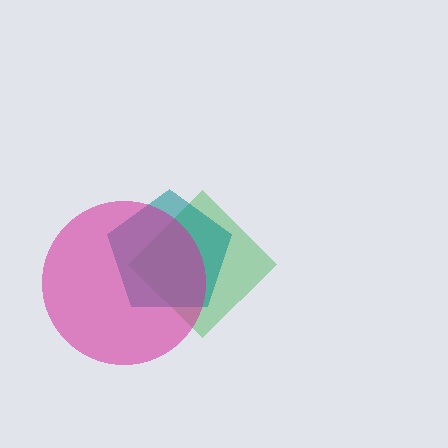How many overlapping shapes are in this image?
There are 3 overlapping shapes in the image.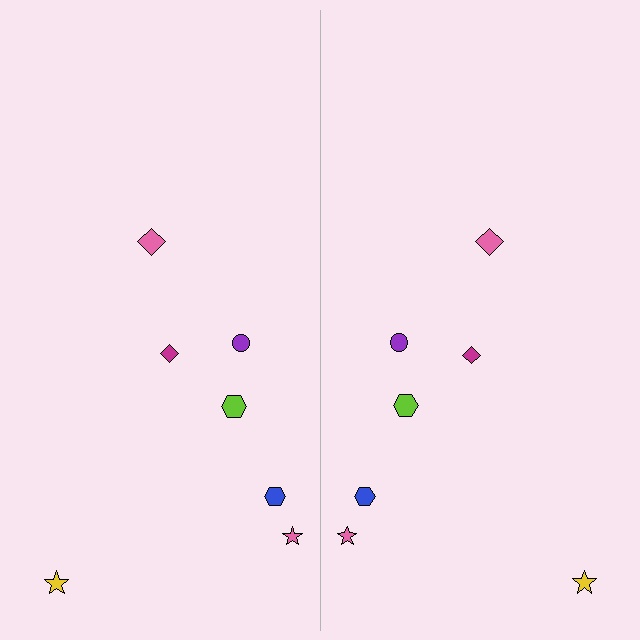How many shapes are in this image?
There are 14 shapes in this image.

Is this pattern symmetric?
Yes, this pattern has bilateral (reflection) symmetry.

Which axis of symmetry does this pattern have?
The pattern has a vertical axis of symmetry running through the center of the image.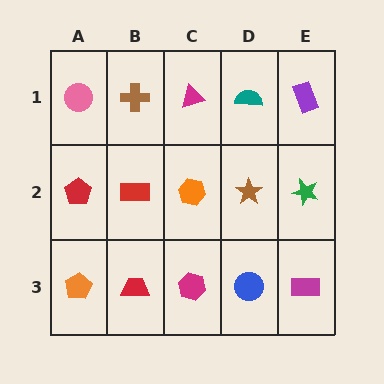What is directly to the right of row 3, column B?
A magenta hexagon.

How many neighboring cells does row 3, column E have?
2.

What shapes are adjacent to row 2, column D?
A teal semicircle (row 1, column D), a blue circle (row 3, column D), an orange hexagon (row 2, column C), a green star (row 2, column E).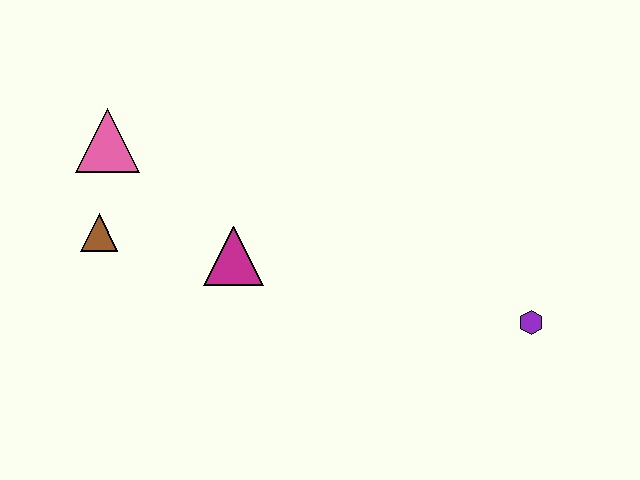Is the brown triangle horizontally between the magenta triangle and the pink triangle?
No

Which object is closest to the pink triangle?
The brown triangle is closest to the pink triangle.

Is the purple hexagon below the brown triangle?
Yes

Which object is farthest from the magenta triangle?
The purple hexagon is farthest from the magenta triangle.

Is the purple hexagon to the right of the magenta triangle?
Yes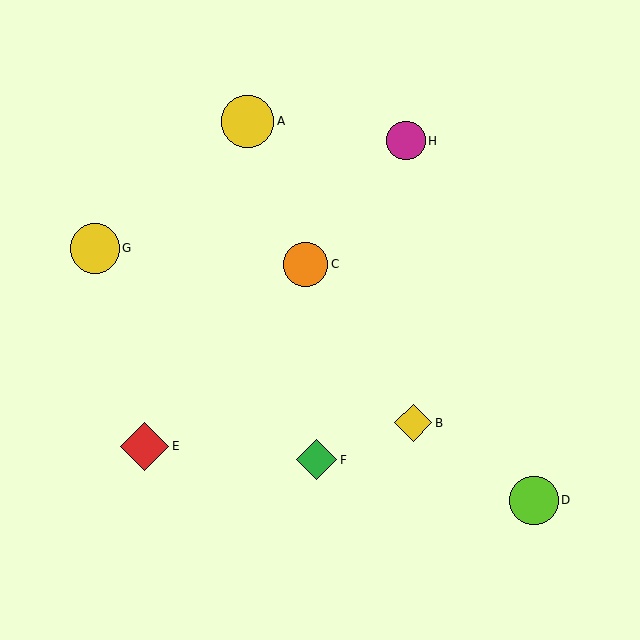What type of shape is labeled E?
Shape E is a red diamond.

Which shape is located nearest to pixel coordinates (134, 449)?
The red diamond (labeled E) at (145, 446) is nearest to that location.